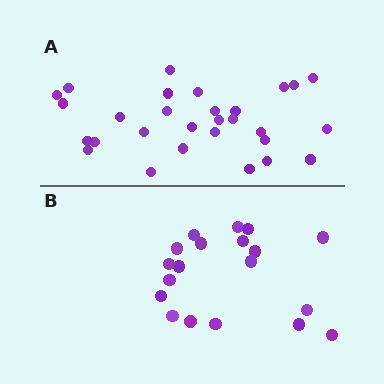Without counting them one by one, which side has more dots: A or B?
Region A (the top region) has more dots.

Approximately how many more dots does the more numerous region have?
Region A has roughly 10 or so more dots than region B.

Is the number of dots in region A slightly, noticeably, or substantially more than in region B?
Region A has substantially more. The ratio is roughly 1.5 to 1.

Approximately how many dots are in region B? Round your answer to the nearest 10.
About 20 dots. (The exact count is 19, which rounds to 20.)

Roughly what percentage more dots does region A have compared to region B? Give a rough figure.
About 55% more.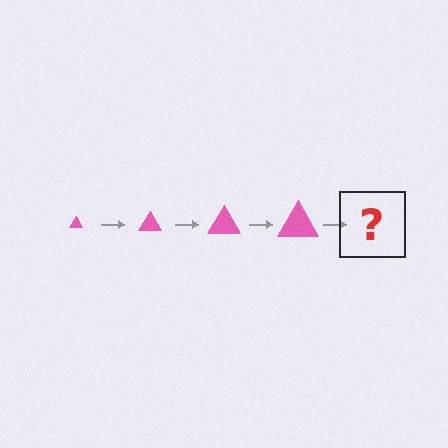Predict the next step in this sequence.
The next step is a pink triangle, larger than the previous one.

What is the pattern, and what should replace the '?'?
The pattern is that the triangle gets progressively larger each step. The '?' should be a pink triangle, larger than the previous one.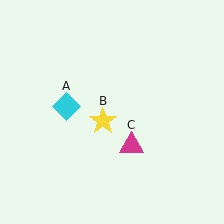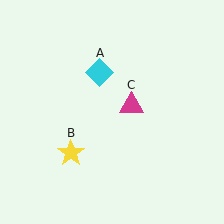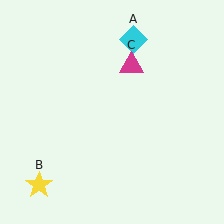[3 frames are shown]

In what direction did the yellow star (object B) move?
The yellow star (object B) moved down and to the left.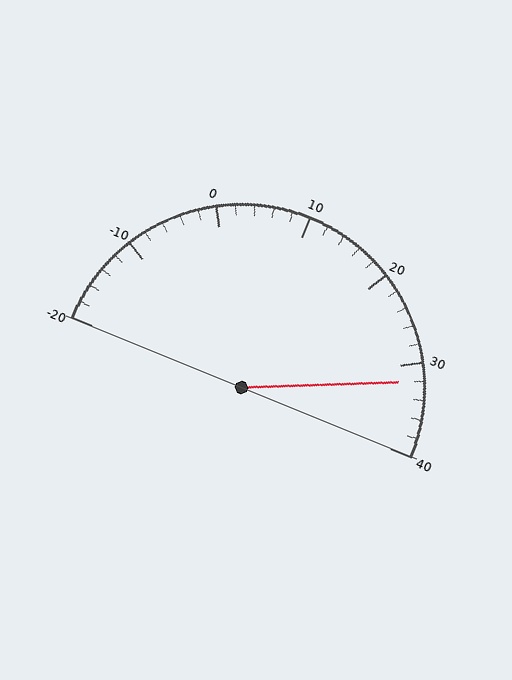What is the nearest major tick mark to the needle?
The nearest major tick mark is 30.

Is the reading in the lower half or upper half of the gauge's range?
The reading is in the upper half of the range (-20 to 40).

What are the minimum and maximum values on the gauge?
The gauge ranges from -20 to 40.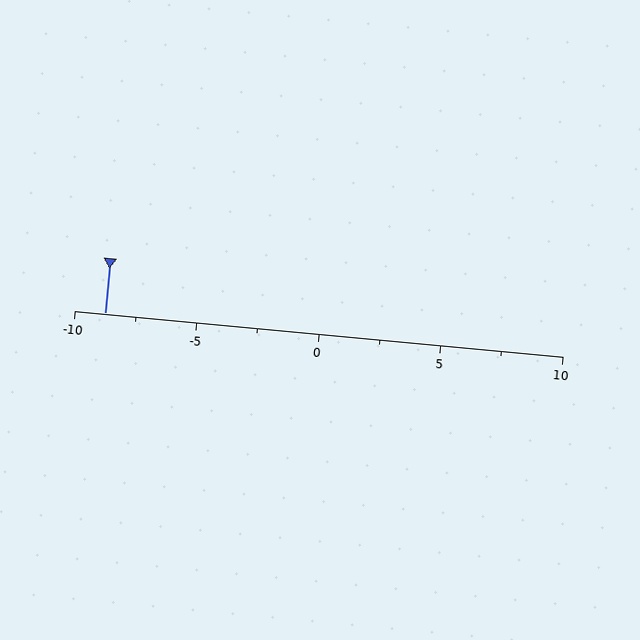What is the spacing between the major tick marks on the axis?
The major ticks are spaced 5 apart.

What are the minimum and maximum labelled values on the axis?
The axis runs from -10 to 10.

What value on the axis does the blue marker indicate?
The marker indicates approximately -8.8.